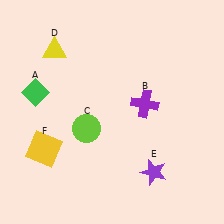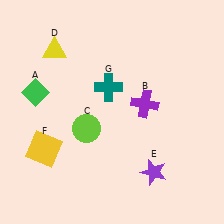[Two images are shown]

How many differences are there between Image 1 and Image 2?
There is 1 difference between the two images.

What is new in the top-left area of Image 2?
A teal cross (G) was added in the top-left area of Image 2.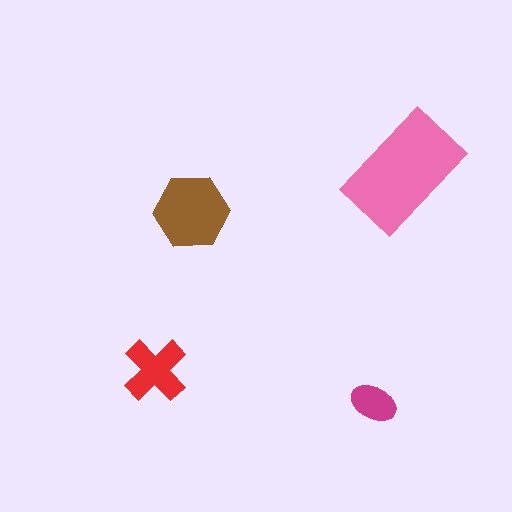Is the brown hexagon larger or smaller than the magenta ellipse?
Larger.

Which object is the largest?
The pink rectangle.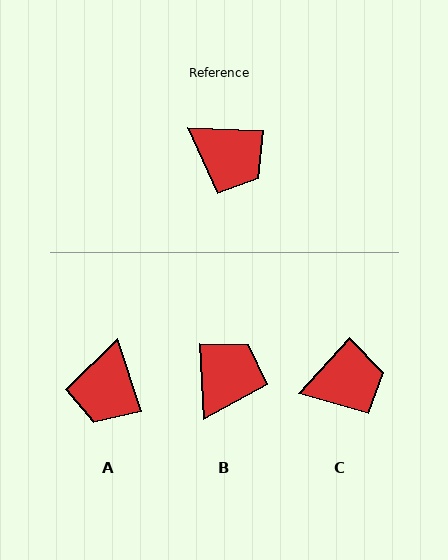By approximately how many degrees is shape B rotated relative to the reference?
Approximately 95 degrees counter-clockwise.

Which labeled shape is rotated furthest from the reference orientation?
B, about 95 degrees away.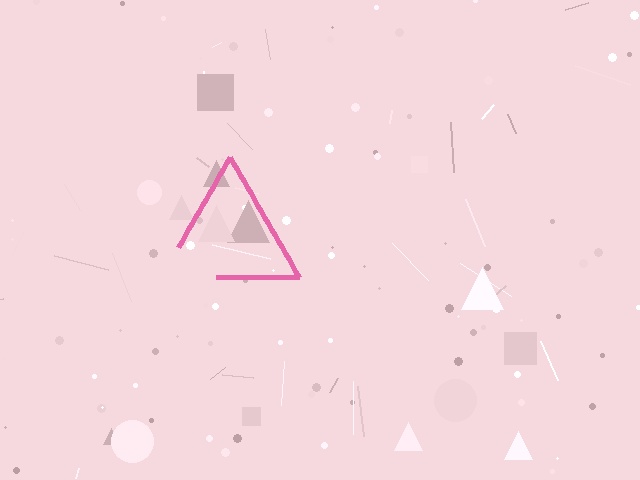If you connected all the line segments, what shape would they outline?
They would outline a triangle.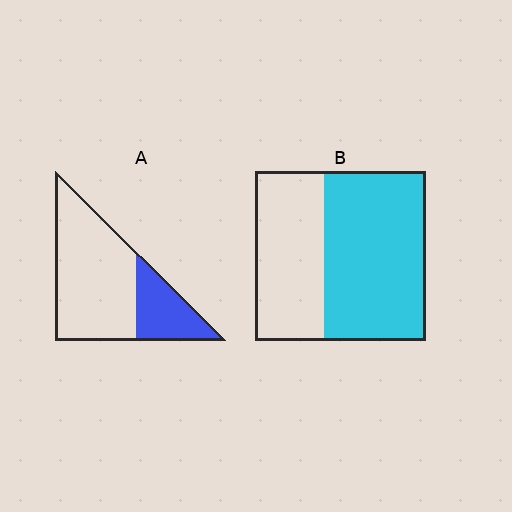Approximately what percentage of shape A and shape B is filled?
A is approximately 30% and B is approximately 60%.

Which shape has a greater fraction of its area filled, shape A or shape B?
Shape B.